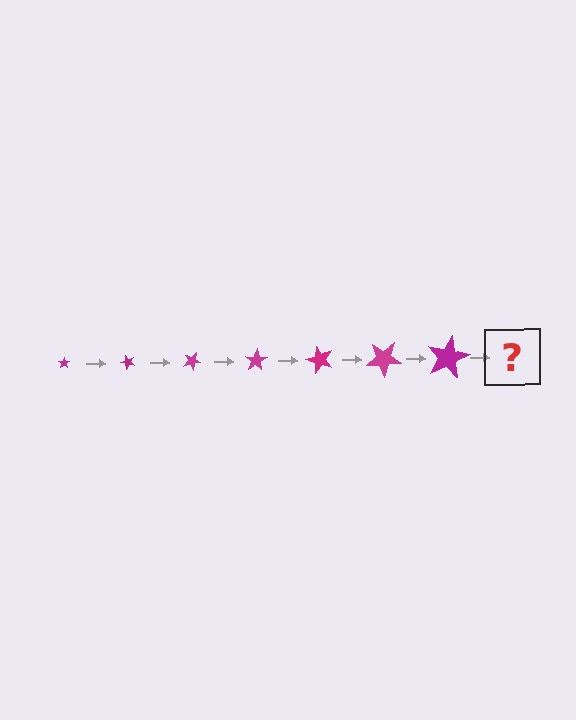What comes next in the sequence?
The next element should be a star, larger than the previous one and rotated 350 degrees from the start.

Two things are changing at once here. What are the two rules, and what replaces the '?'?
The two rules are that the star grows larger each step and it rotates 50 degrees each step. The '?' should be a star, larger than the previous one and rotated 350 degrees from the start.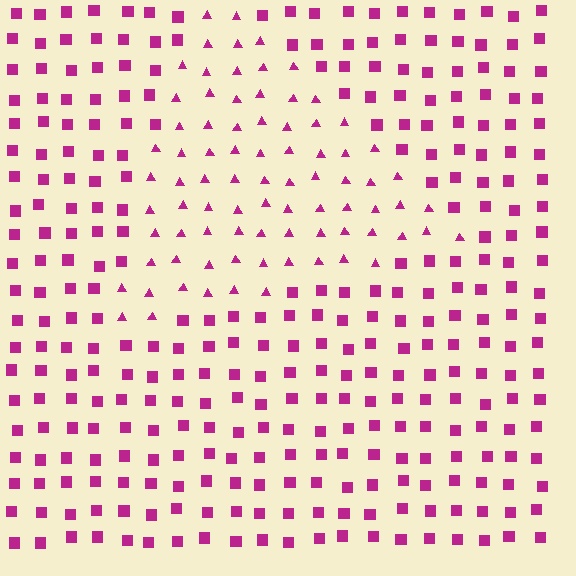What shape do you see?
I see a triangle.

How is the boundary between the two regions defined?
The boundary is defined by a change in element shape: triangles inside vs. squares outside. All elements share the same color and spacing.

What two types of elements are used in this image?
The image uses triangles inside the triangle region and squares outside it.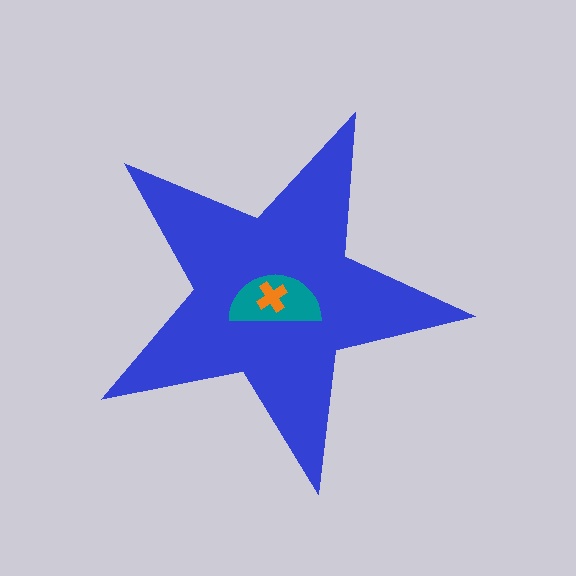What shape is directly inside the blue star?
The teal semicircle.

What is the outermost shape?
The blue star.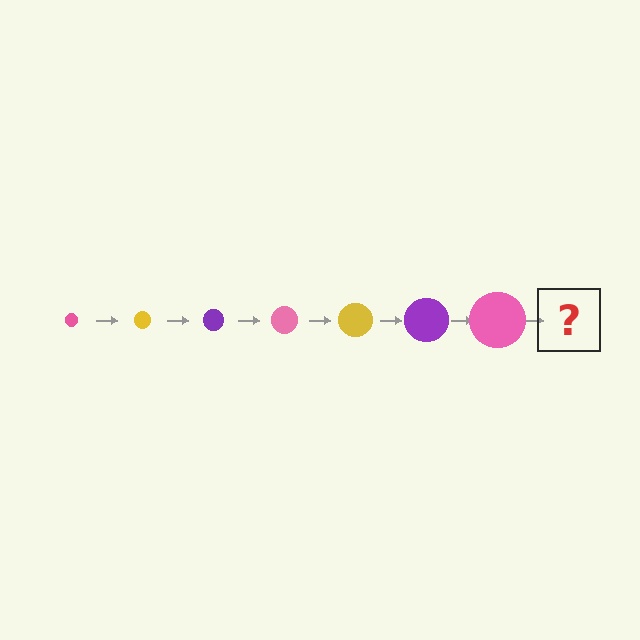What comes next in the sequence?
The next element should be a yellow circle, larger than the previous one.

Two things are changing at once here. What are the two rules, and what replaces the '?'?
The two rules are that the circle grows larger each step and the color cycles through pink, yellow, and purple. The '?' should be a yellow circle, larger than the previous one.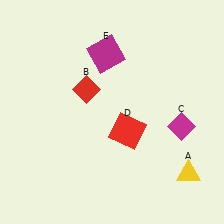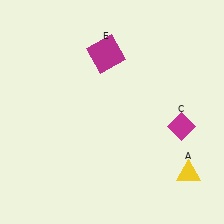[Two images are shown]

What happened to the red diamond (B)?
The red diamond (B) was removed in Image 2. It was in the top-left area of Image 1.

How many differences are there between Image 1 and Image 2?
There are 2 differences between the two images.